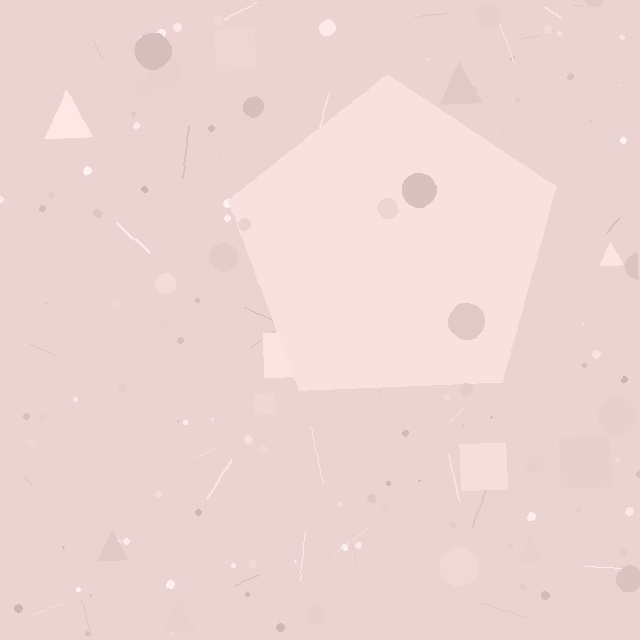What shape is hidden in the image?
A pentagon is hidden in the image.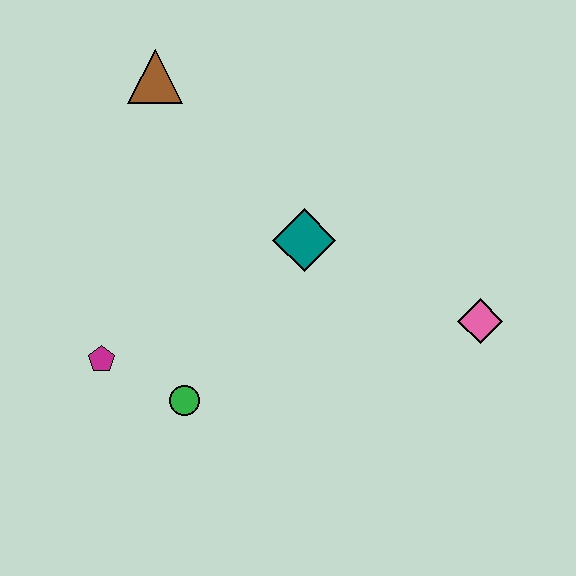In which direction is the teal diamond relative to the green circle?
The teal diamond is above the green circle.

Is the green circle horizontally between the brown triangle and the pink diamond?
Yes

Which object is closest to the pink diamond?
The teal diamond is closest to the pink diamond.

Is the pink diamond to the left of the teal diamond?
No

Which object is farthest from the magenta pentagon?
The pink diamond is farthest from the magenta pentagon.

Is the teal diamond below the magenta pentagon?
No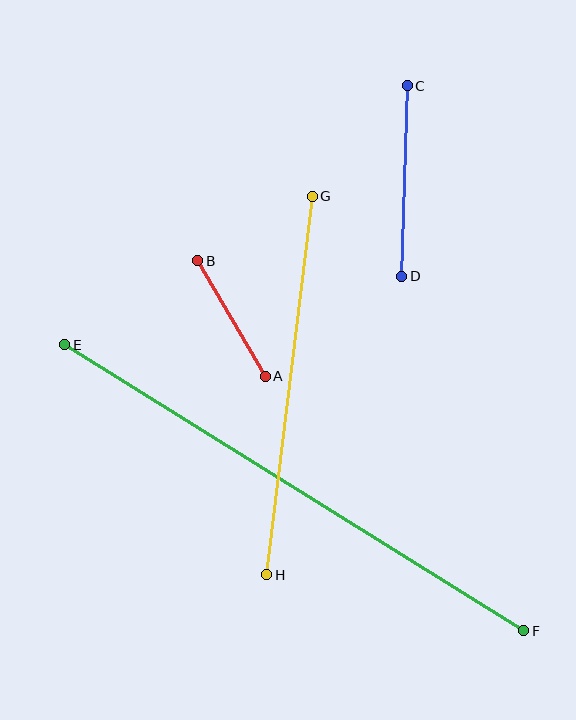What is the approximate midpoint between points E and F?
The midpoint is at approximately (294, 488) pixels.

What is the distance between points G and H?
The distance is approximately 381 pixels.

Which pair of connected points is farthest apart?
Points E and F are farthest apart.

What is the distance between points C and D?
The distance is approximately 190 pixels.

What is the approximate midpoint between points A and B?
The midpoint is at approximately (232, 319) pixels.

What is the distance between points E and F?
The distance is approximately 541 pixels.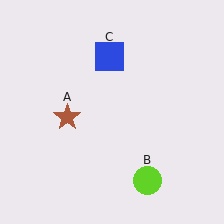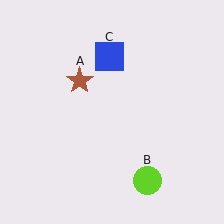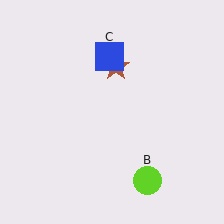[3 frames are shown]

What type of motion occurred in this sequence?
The brown star (object A) rotated clockwise around the center of the scene.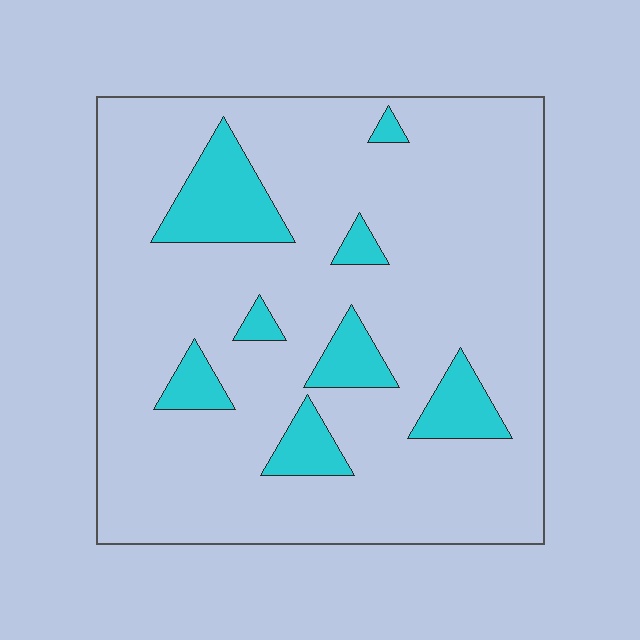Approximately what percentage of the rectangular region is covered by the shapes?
Approximately 15%.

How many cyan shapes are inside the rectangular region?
8.